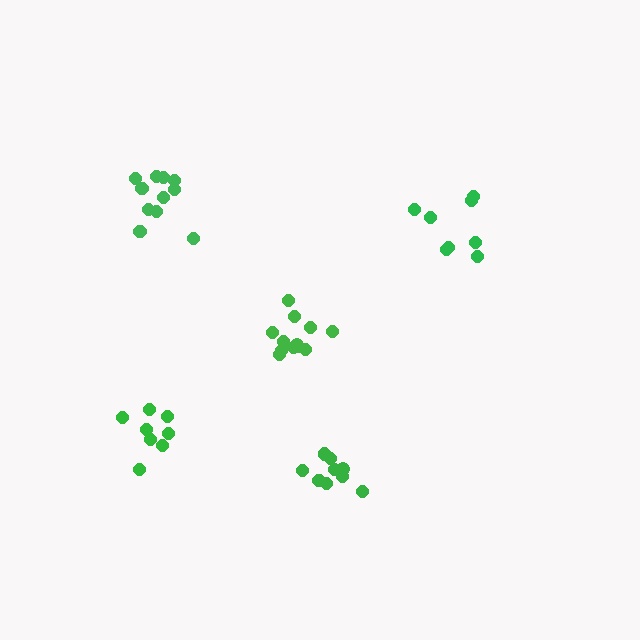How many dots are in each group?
Group 1: 11 dots, Group 2: 12 dots, Group 3: 8 dots, Group 4: 9 dots, Group 5: 8 dots (48 total).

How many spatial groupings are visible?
There are 5 spatial groupings.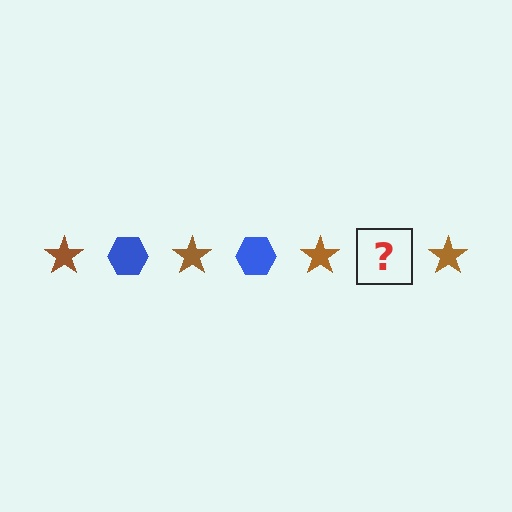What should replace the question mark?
The question mark should be replaced with a blue hexagon.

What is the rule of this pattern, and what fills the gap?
The rule is that the pattern alternates between brown star and blue hexagon. The gap should be filled with a blue hexagon.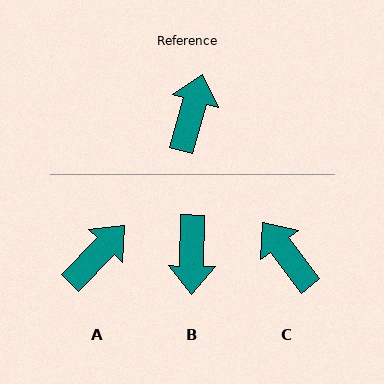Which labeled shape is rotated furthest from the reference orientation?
B, about 165 degrees away.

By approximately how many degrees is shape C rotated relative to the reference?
Approximately 53 degrees counter-clockwise.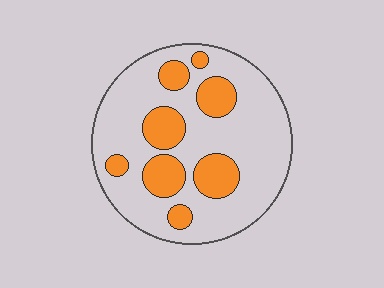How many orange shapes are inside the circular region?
8.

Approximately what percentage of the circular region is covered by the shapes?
Approximately 25%.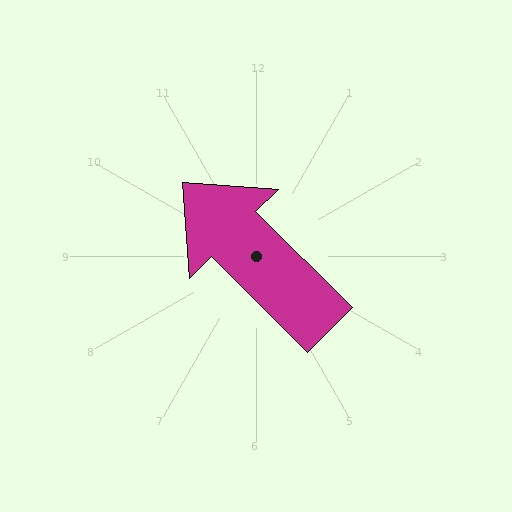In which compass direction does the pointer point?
Northwest.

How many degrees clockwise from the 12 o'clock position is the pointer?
Approximately 315 degrees.